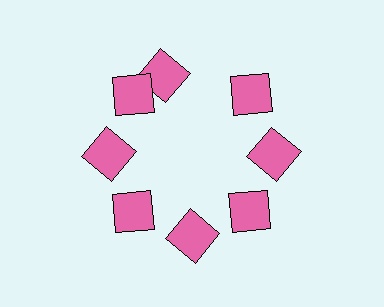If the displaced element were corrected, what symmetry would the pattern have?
It would have 8-fold rotational symmetry — the pattern would map onto itself every 45 degrees.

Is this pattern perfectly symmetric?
No. The 8 pink squares are arranged in a ring, but one element near the 12 o'clock position is rotated out of alignment along the ring, breaking the 8-fold rotational symmetry.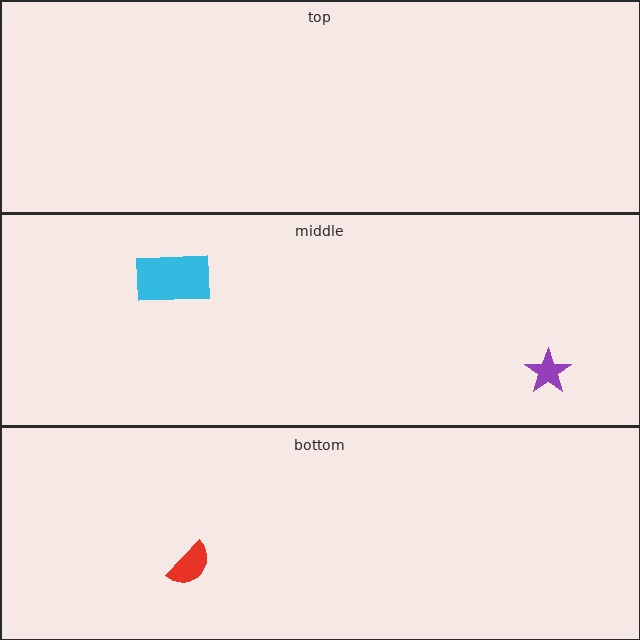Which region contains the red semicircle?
The bottom region.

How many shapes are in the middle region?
2.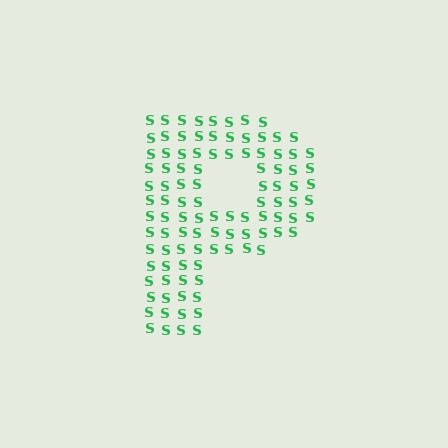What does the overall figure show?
The overall figure shows the letter P.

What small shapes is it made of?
It is made of small letter S's.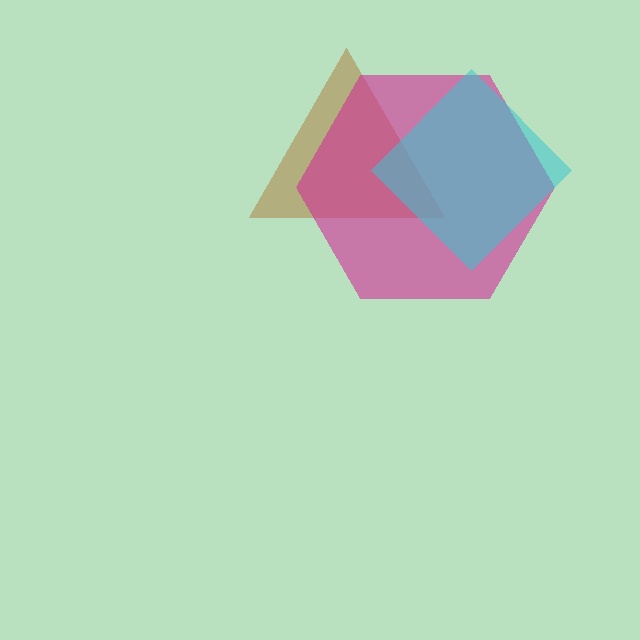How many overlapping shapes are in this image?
There are 3 overlapping shapes in the image.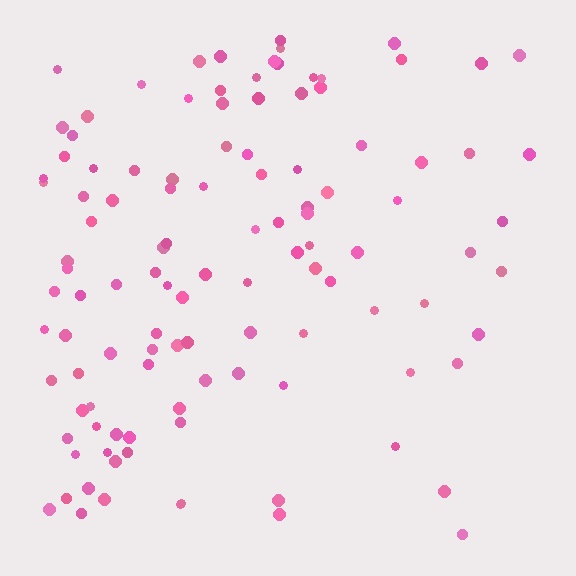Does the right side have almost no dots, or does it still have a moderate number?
Still a moderate number, just noticeably fewer than the left.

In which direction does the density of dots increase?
From right to left, with the left side densest.